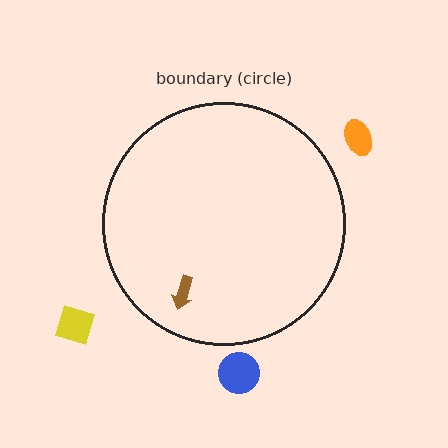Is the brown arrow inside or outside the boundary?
Inside.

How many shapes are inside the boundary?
1 inside, 3 outside.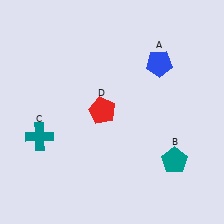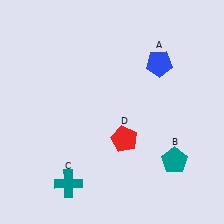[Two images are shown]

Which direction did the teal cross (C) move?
The teal cross (C) moved down.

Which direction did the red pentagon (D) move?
The red pentagon (D) moved down.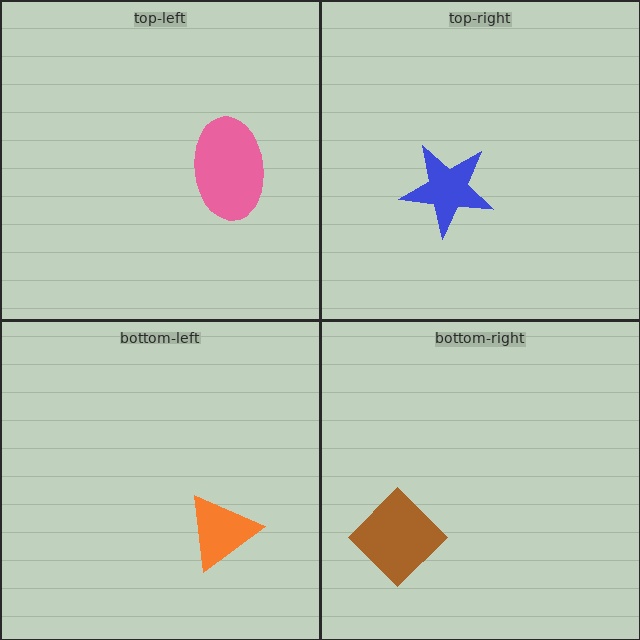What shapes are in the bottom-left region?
The orange triangle.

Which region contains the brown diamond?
The bottom-right region.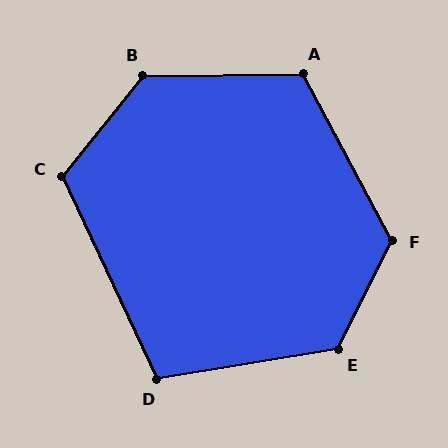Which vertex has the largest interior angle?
B, at approximately 129 degrees.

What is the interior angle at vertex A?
Approximately 118 degrees (obtuse).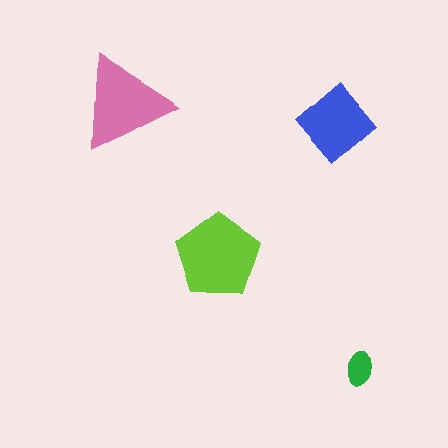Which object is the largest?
The lime pentagon.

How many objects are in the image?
There are 4 objects in the image.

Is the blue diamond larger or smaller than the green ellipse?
Larger.